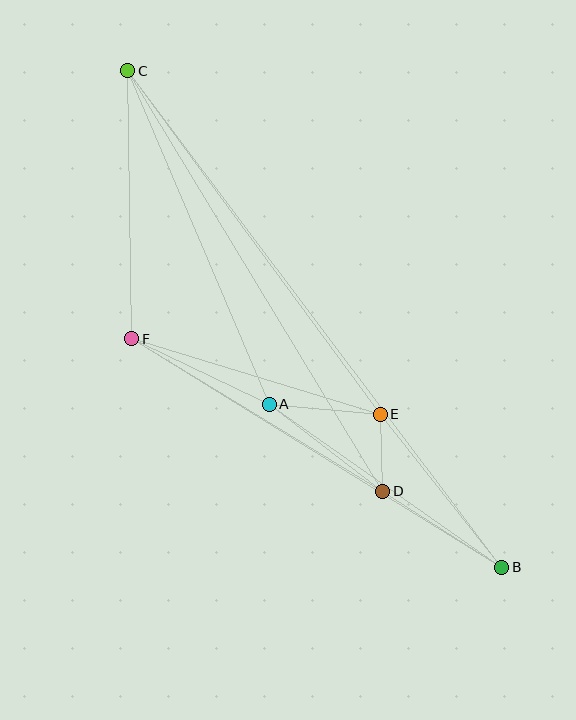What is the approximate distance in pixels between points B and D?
The distance between B and D is approximately 141 pixels.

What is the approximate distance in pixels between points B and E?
The distance between B and E is approximately 195 pixels.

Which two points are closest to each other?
Points D and E are closest to each other.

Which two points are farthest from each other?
Points B and C are farthest from each other.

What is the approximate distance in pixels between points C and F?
The distance between C and F is approximately 268 pixels.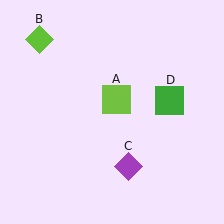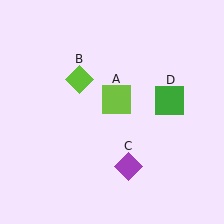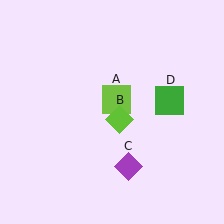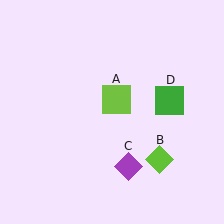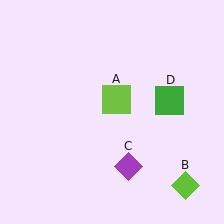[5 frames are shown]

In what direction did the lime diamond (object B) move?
The lime diamond (object B) moved down and to the right.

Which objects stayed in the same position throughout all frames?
Lime square (object A) and purple diamond (object C) and green square (object D) remained stationary.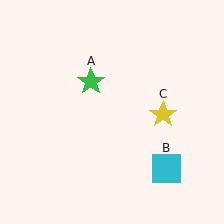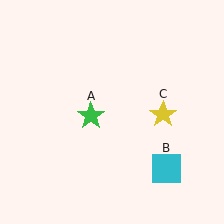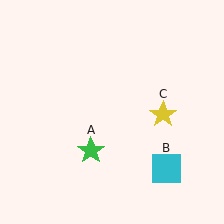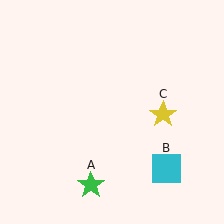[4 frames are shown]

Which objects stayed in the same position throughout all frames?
Cyan square (object B) and yellow star (object C) remained stationary.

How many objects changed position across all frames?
1 object changed position: green star (object A).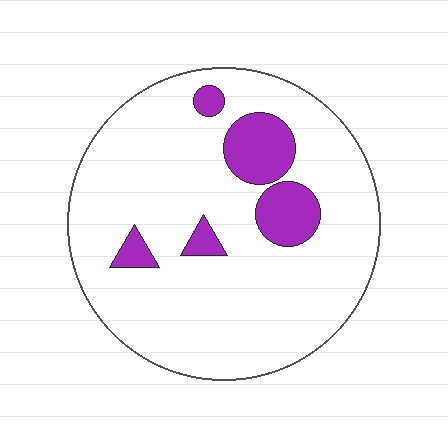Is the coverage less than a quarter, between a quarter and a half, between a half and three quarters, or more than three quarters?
Less than a quarter.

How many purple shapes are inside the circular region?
5.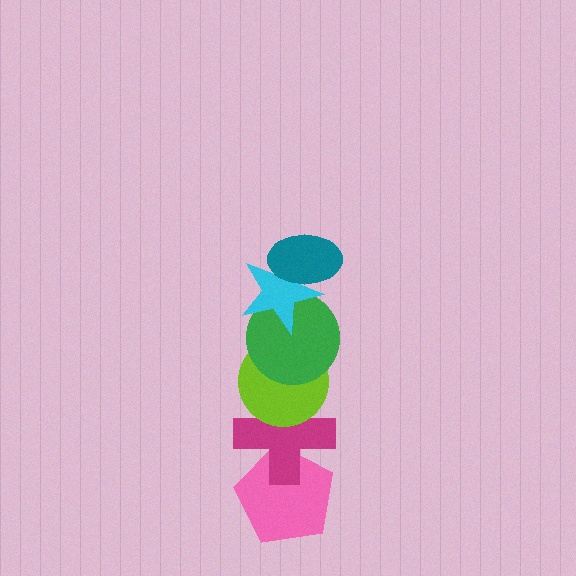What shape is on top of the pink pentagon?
The magenta cross is on top of the pink pentagon.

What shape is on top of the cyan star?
The teal ellipse is on top of the cyan star.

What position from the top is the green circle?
The green circle is 3rd from the top.